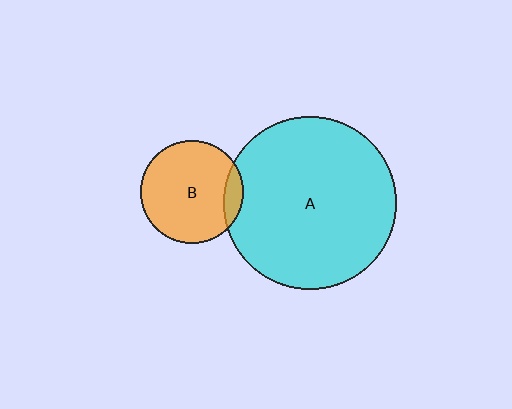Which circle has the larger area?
Circle A (cyan).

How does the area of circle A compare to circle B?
Approximately 2.9 times.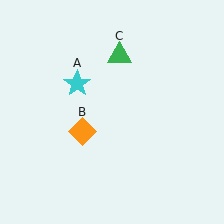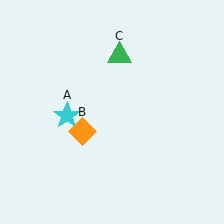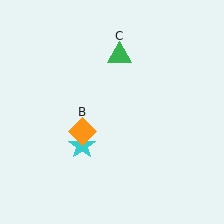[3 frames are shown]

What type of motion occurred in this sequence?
The cyan star (object A) rotated counterclockwise around the center of the scene.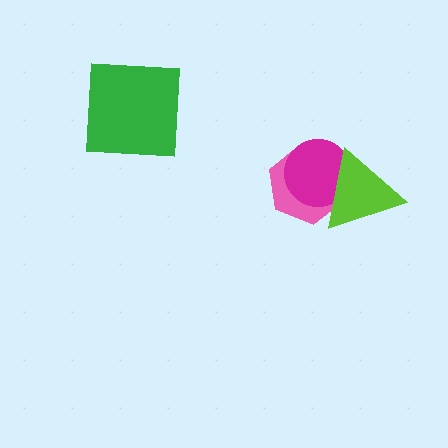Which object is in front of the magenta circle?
The lime triangle is in front of the magenta circle.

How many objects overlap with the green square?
0 objects overlap with the green square.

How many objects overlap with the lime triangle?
2 objects overlap with the lime triangle.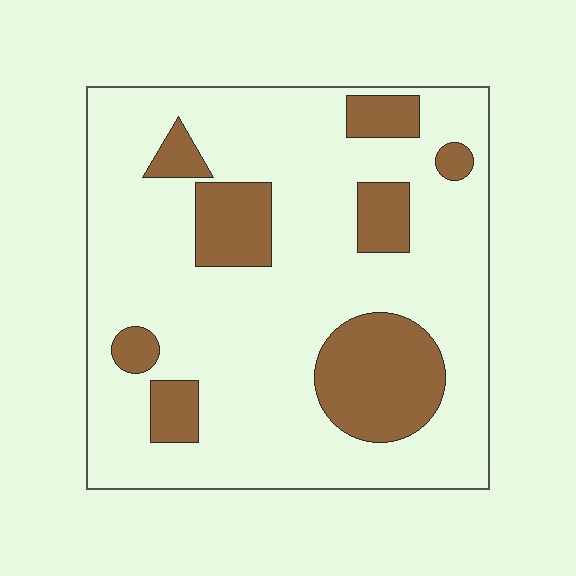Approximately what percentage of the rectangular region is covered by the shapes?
Approximately 20%.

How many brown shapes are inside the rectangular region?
8.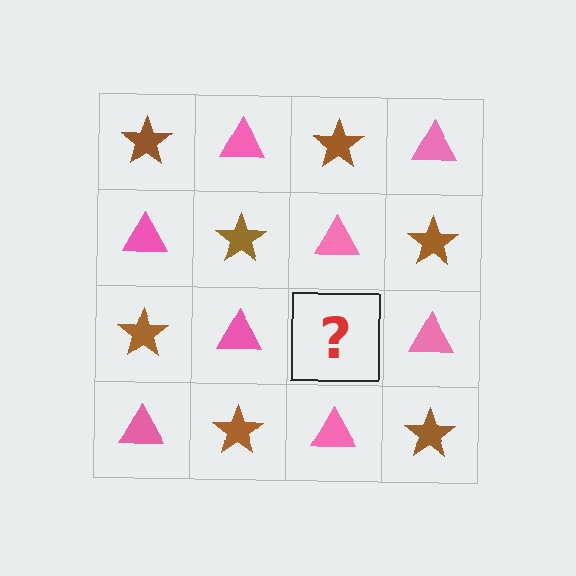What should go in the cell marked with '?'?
The missing cell should contain a brown star.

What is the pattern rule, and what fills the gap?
The rule is that it alternates brown star and pink triangle in a checkerboard pattern. The gap should be filled with a brown star.